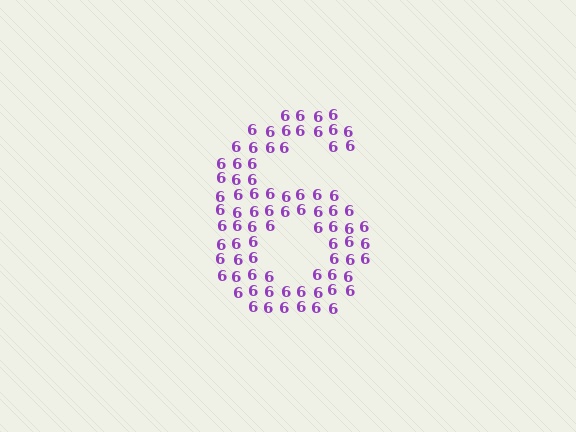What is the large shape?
The large shape is the digit 6.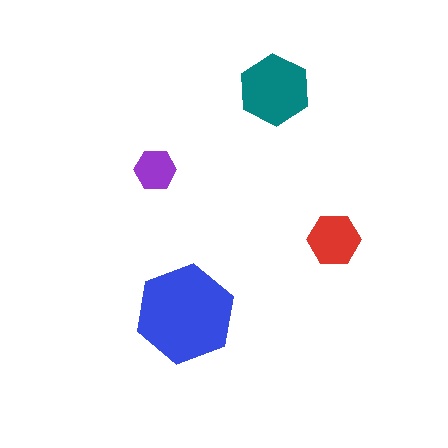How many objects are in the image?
There are 4 objects in the image.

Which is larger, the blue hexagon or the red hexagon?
The blue one.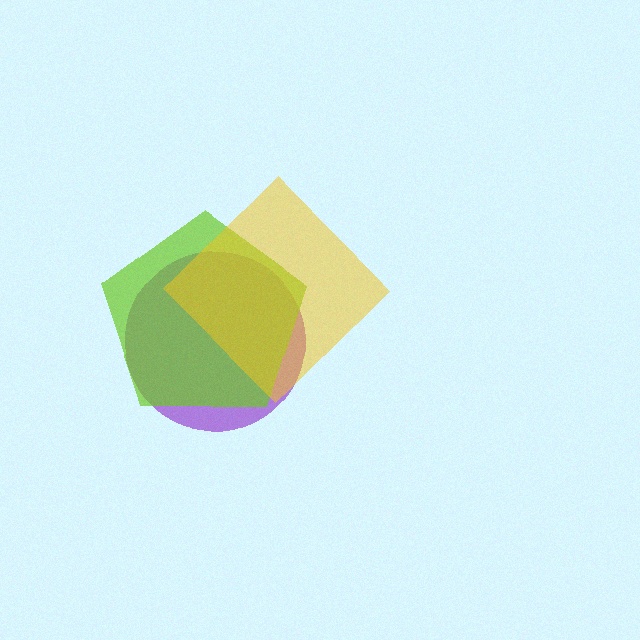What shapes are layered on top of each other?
The layered shapes are: a purple circle, a lime pentagon, a yellow diamond.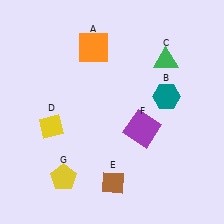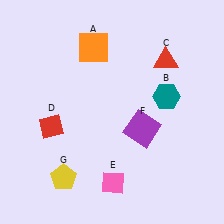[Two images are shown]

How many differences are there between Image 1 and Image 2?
There are 3 differences between the two images.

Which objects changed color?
C changed from green to red. D changed from yellow to red. E changed from brown to pink.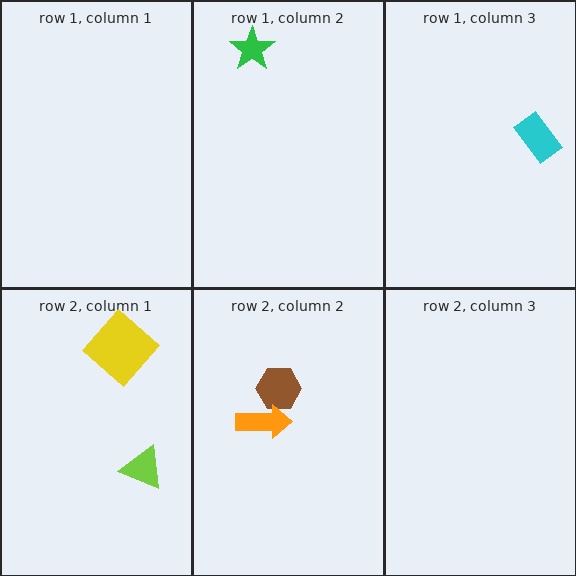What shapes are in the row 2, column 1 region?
The lime triangle, the yellow diamond.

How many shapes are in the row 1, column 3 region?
1.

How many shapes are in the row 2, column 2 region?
2.